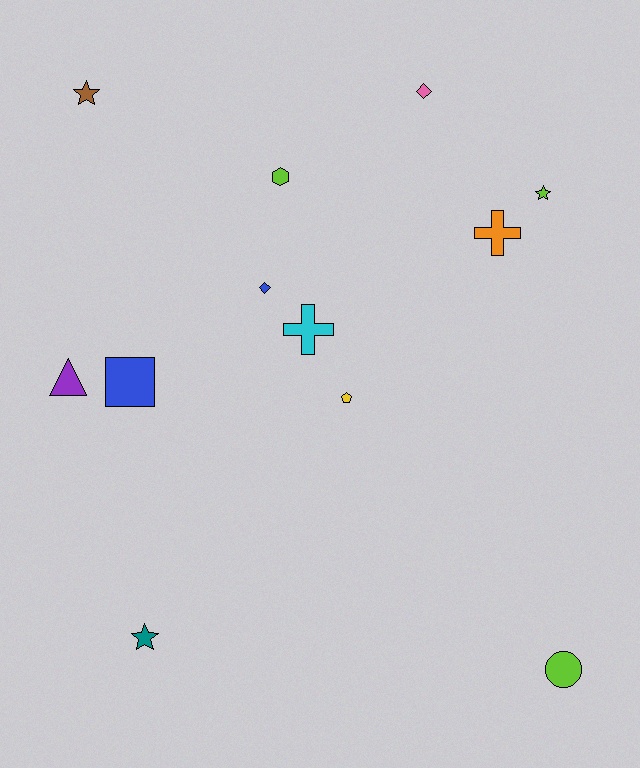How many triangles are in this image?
There is 1 triangle.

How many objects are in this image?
There are 12 objects.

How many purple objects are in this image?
There is 1 purple object.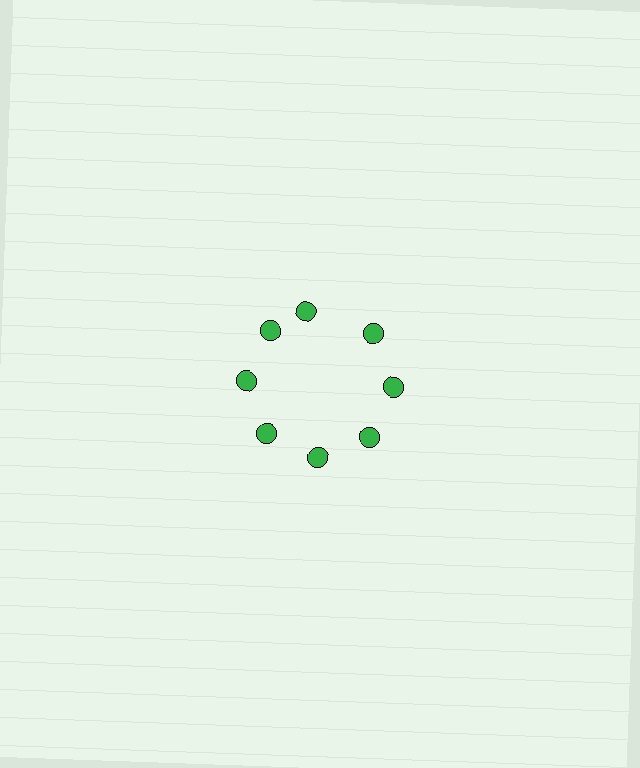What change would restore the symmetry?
The symmetry would be restored by rotating it back into even spacing with its neighbors so that all 8 circles sit at equal angles and equal distance from the center.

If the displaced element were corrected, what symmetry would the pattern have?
It would have 8-fold rotational symmetry — the pattern would map onto itself every 45 degrees.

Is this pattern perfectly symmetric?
No. The 8 green circles are arranged in a ring, but one element near the 12 o'clock position is rotated out of alignment along the ring, breaking the 8-fold rotational symmetry.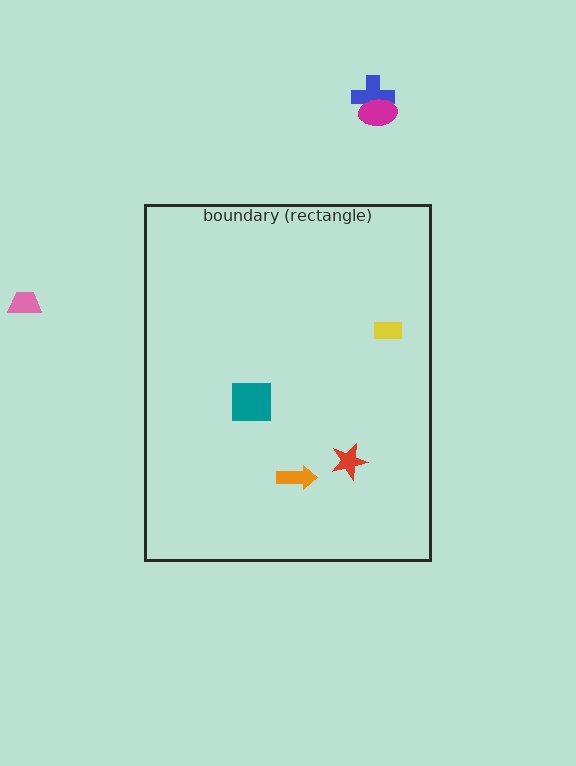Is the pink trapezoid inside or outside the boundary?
Outside.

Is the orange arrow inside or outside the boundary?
Inside.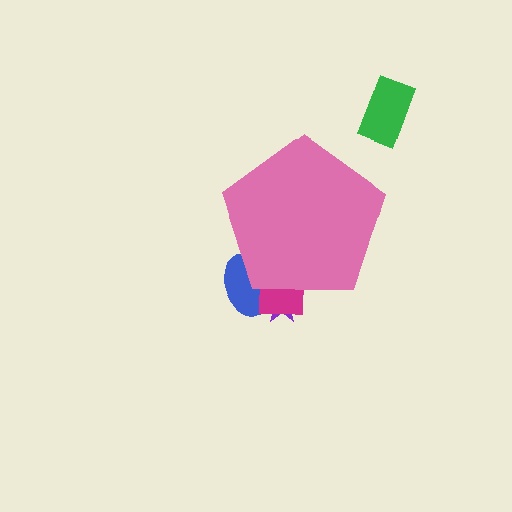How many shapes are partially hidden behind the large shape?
3 shapes are partially hidden.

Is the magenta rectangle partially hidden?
Yes, the magenta rectangle is partially hidden behind the pink pentagon.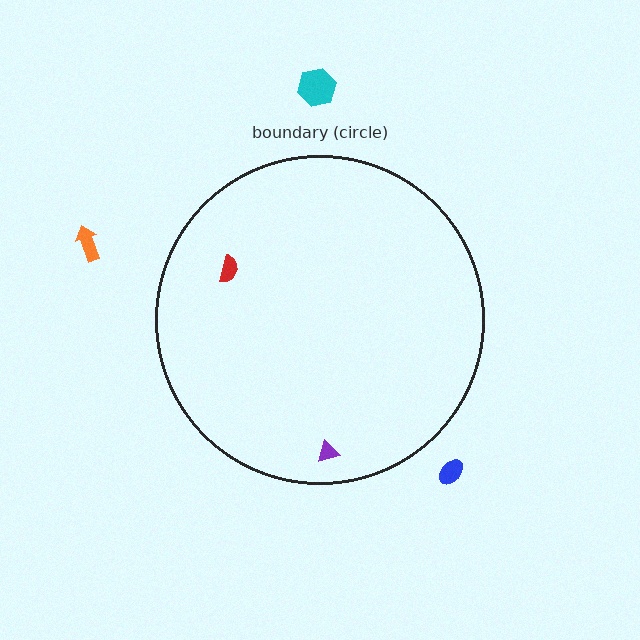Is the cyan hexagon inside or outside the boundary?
Outside.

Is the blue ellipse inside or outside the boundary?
Outside.